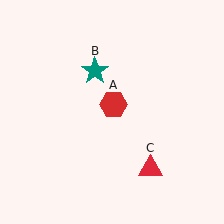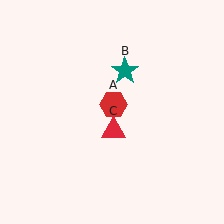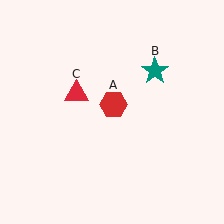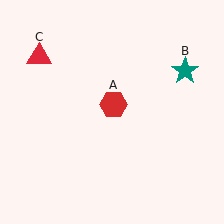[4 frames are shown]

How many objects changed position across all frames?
2 objects changed position: teal star (object B), red triangle (object C).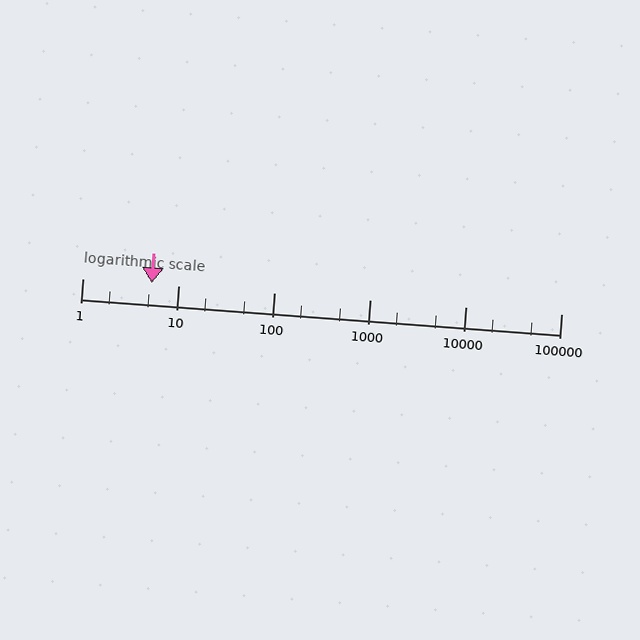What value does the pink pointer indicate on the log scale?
The pointer indicates approximately 5.3.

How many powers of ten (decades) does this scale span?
The scale spans 5 decades, from 1 to 100000.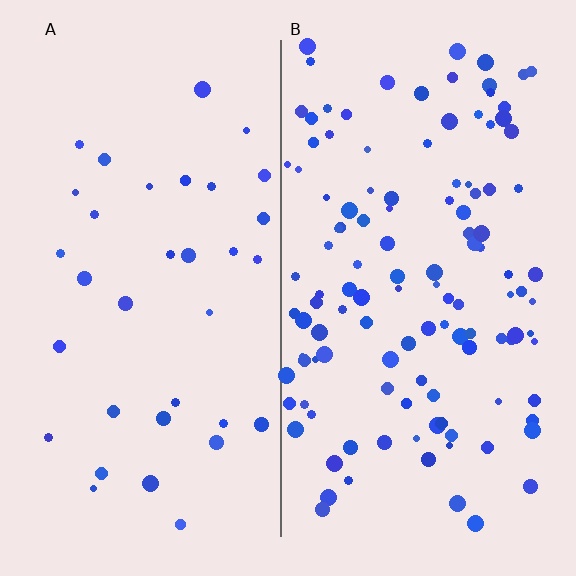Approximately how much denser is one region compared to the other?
Approximately 3.4× — region B over region A.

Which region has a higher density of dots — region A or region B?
B (the right).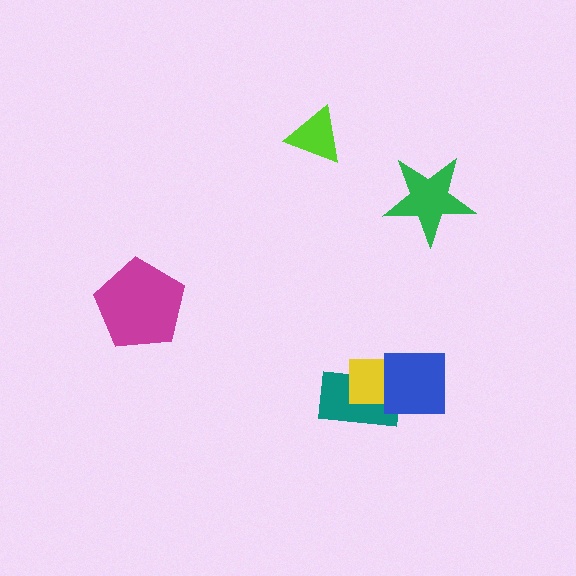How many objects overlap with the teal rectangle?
2 objects overlap with the teal rectangle.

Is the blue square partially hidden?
No, no other shape covers it.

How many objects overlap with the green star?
0 objects overlap with the green star.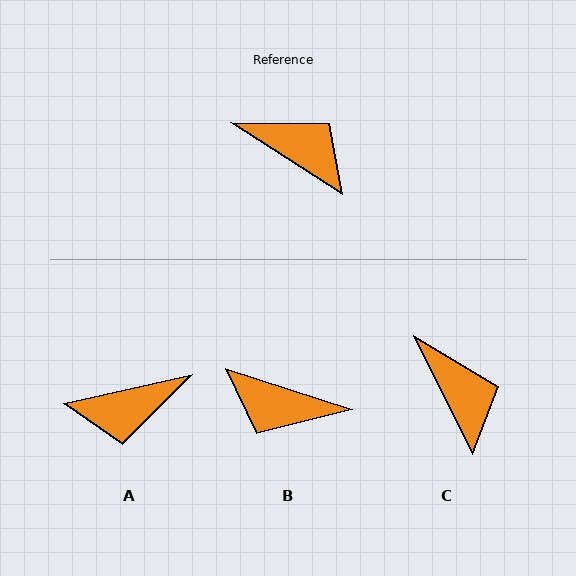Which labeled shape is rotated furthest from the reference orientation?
B, about 165 degrees away.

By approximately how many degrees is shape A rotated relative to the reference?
Approximately 135 degrees clockwise.